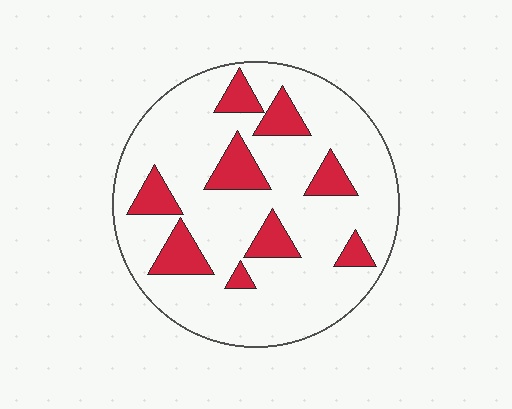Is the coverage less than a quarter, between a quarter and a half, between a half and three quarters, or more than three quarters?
Less than a quarter.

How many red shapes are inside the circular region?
9.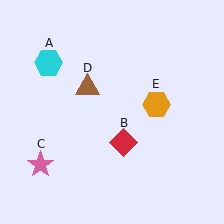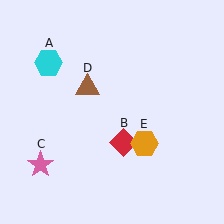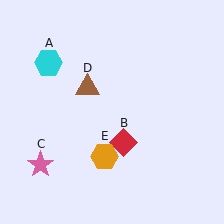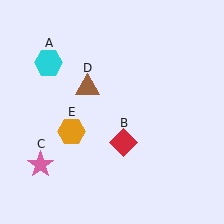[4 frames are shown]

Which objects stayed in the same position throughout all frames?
Cyan hexagon (object A) and red diamond (object B) and pink star (object C) and brown triangle (object D) remained stationary.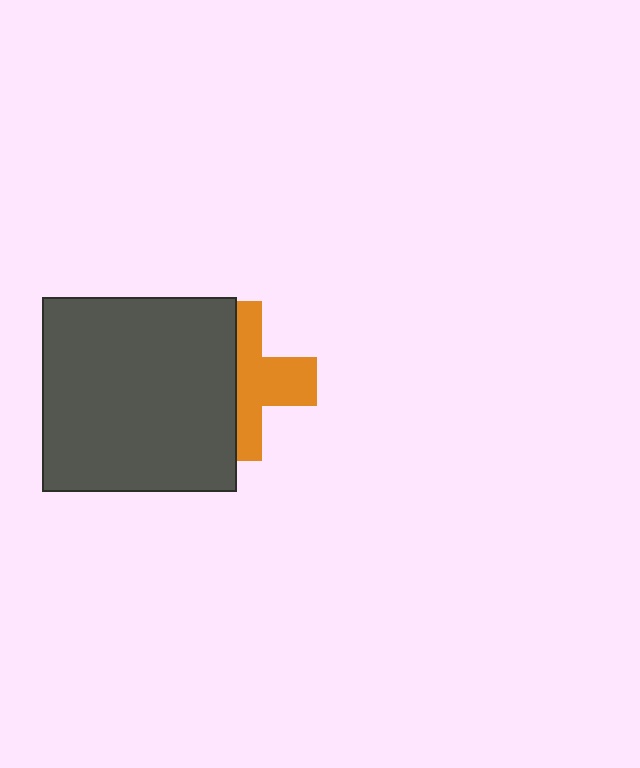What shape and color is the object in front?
The object in front is a dark gray square.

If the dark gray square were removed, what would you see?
You would see the complete orange cross.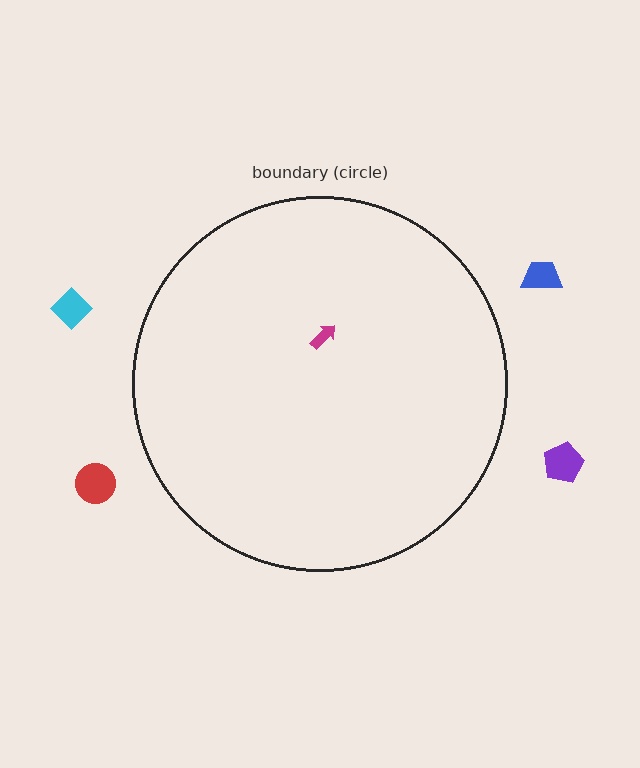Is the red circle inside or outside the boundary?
Outside.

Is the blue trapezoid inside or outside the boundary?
Outside.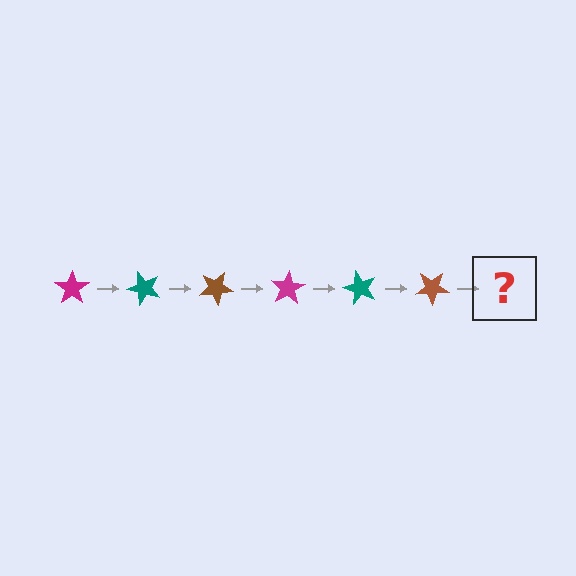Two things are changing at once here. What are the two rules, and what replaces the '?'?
The two rules are that it rotates 50 degrees each step and the color cycles through magenta, teal, and brown. The '?' should be a magenta star, rotated 300 degrees from the start.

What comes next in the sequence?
The next element should be a magenta star, rotated 300 degrees from the start.